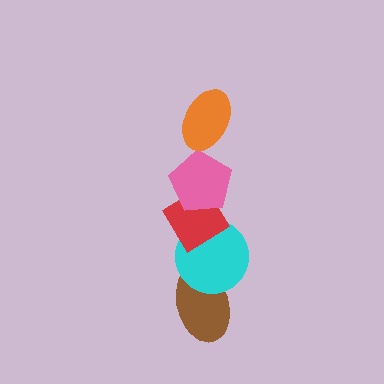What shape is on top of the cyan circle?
The red diamond is on top of the cyan circle.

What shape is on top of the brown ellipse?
The cyan circle is on top of the brown ellipse.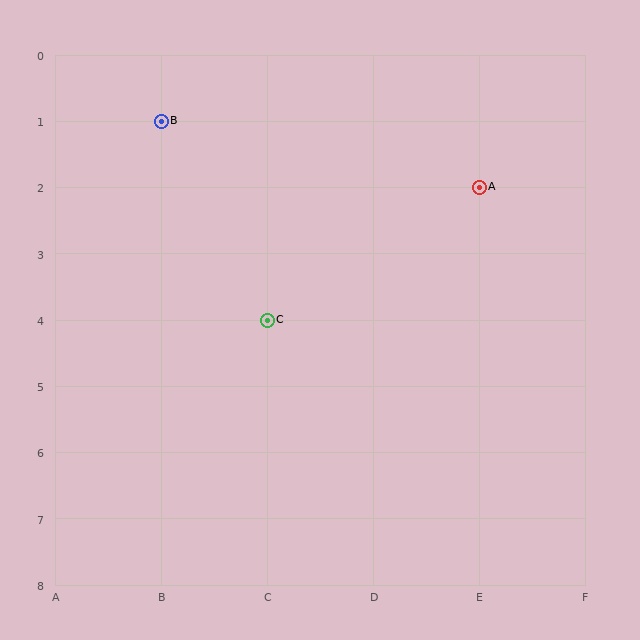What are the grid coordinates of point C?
Point C is at grid coordinates (C, 4).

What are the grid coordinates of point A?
Point A is at grid coordinates (E, 2).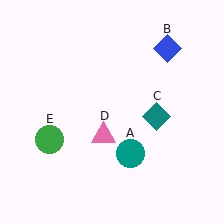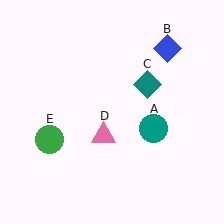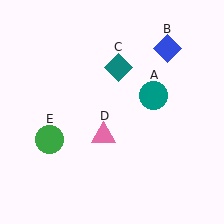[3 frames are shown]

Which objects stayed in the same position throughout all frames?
Blue diamond (object B) and pink triangle (object D) and green circle (object E) remained stationary.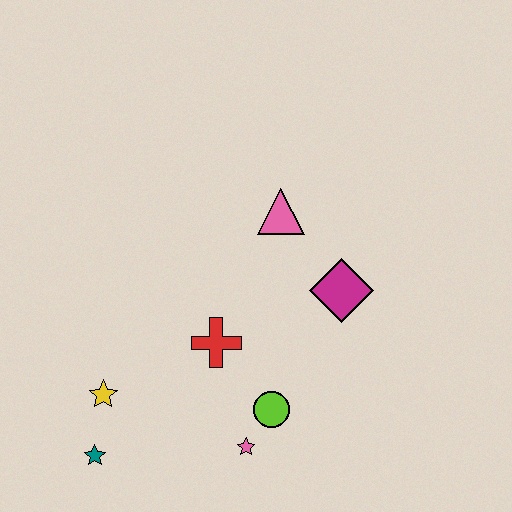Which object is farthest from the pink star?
The pink triangle is farthest from the pink star.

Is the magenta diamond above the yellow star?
Yes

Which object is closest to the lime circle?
The pink star is closest to the lime circle.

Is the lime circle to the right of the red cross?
Yes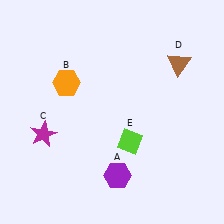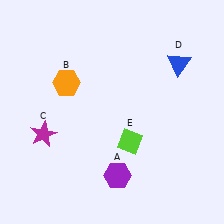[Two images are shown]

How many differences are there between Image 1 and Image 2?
There is 1 difference between the two images.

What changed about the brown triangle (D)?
In Image 1, D is brown. In Image 2, it changed to blue.